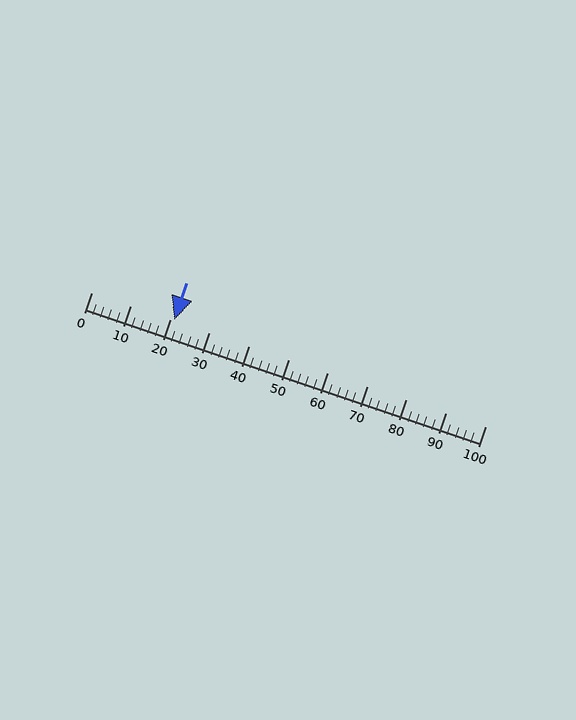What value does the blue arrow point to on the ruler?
The blue arrow points to approximately 21.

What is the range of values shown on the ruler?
The ruler shows values from 0 to 100.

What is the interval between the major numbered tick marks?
The major tick marks are spaced 10 units apart.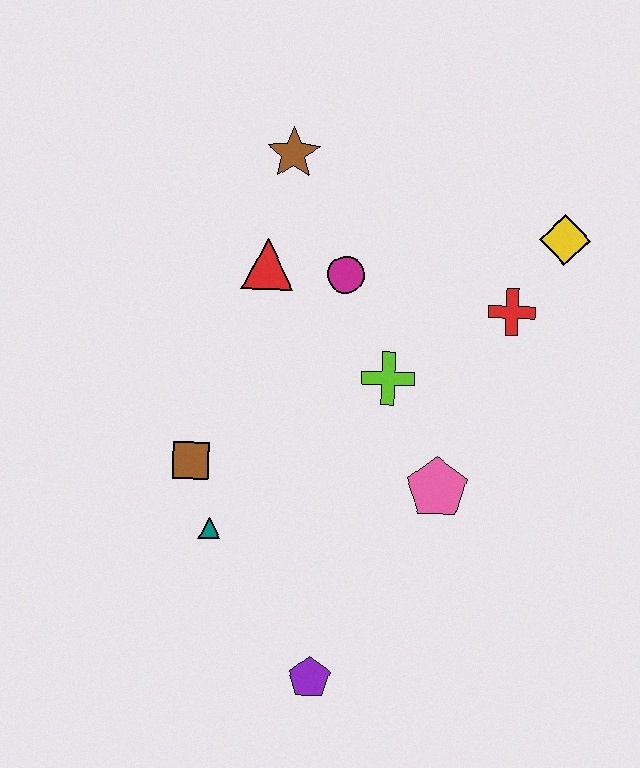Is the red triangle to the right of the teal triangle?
Yes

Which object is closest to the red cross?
The yellow diamond is closest to the red cross.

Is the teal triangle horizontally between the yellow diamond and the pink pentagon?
No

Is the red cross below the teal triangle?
No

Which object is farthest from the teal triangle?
The yellow diamond is farthest from the teal triangle.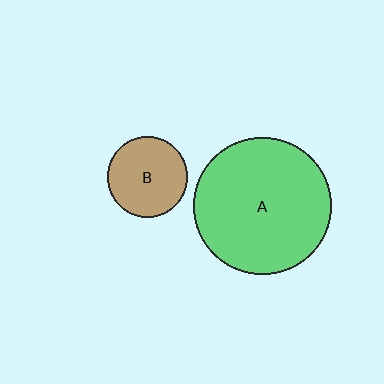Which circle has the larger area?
Circle A (green).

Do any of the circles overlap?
No, none of the circles overlap.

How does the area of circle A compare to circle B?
Approximately 2.9 times.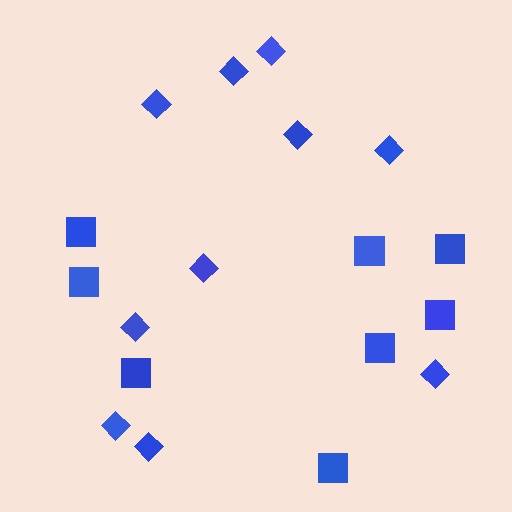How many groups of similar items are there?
There are 2 groups: one group of diamonds (10) and one group of squares (8).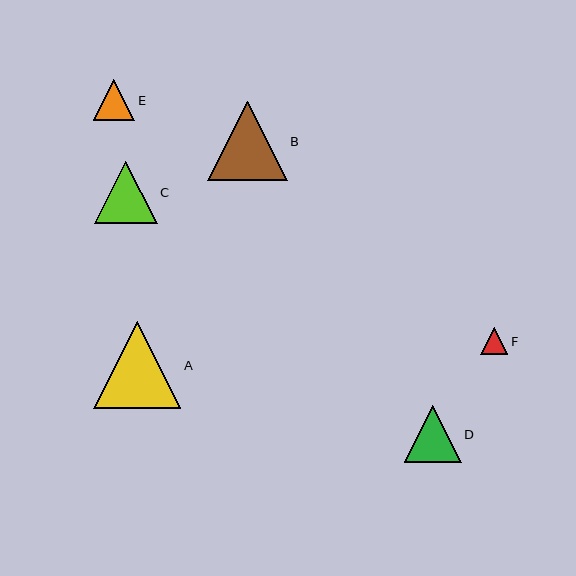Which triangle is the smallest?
Triangle F is the smallest with a size of approximately 27 pixels.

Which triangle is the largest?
Triangle A is the largest with a size of approximately 87 pixels.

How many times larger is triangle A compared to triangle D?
Triangle A is approximately 1.5 times the size of triangle D.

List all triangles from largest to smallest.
From largest to smallest: A, B, C, D, E, F.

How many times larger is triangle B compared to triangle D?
Triangle B is approximately 1.4 times the size of triangle D.